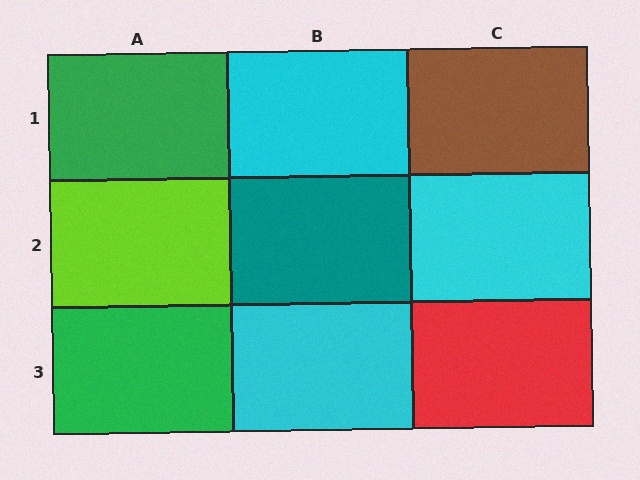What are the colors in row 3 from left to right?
Green, cyan, red.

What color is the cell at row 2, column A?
Lime.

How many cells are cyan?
3 cells are cyan.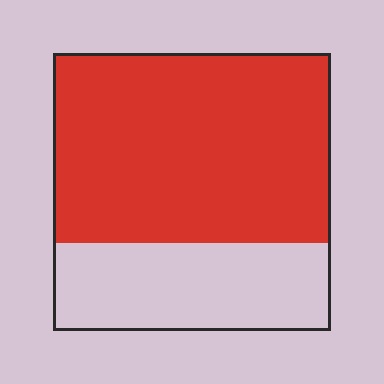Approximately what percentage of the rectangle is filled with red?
Approximately 70%.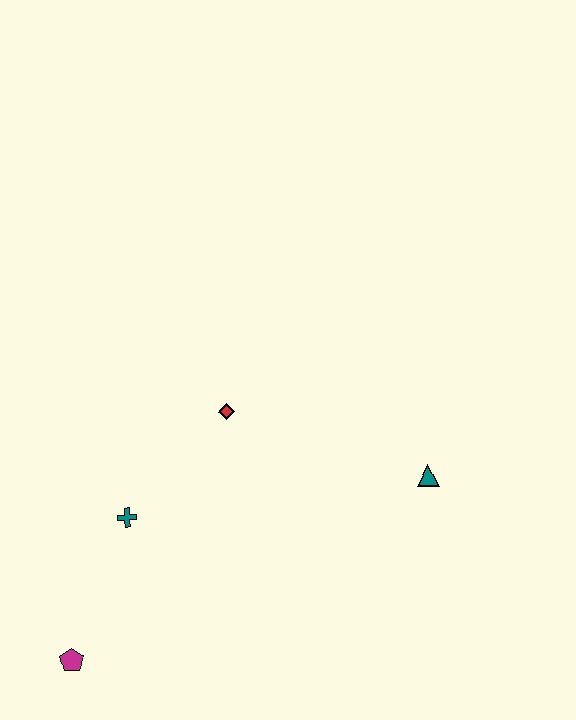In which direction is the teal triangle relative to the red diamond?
The teal triangle is to the right of the red diamond.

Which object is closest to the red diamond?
The teal cross is closest to the red diamond.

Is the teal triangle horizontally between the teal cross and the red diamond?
No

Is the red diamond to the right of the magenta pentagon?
Yes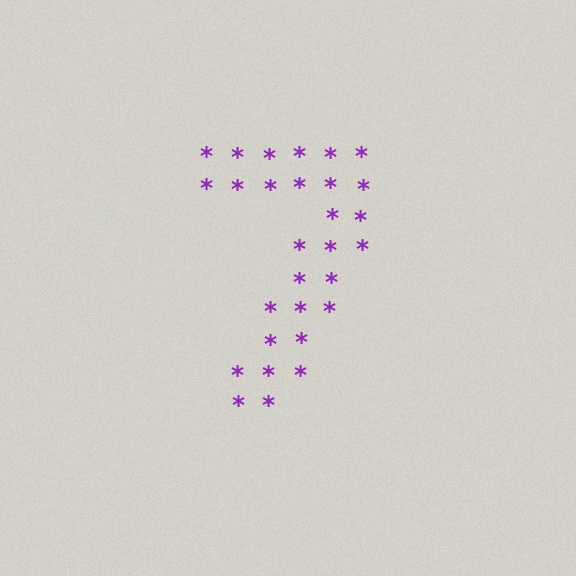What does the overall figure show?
The overall figure shows the digit 7.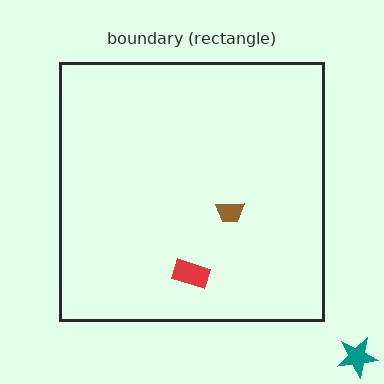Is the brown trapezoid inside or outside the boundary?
Inside.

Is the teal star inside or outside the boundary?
Outside.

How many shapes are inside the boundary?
2 inside, 1 outside.